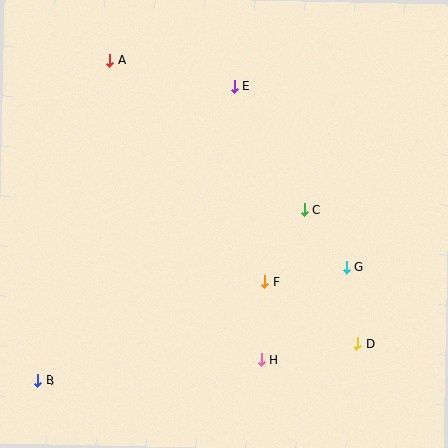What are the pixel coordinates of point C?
Point C is at (305, 209).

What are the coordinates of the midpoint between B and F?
The midpoint between B and F is at (151, 331).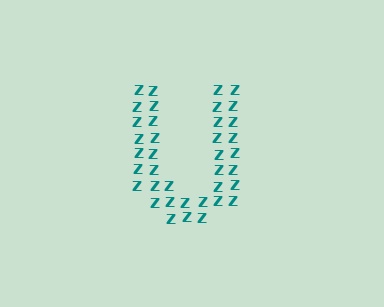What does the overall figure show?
The overall figure shows the letter U.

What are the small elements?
The small elements are letter Z's.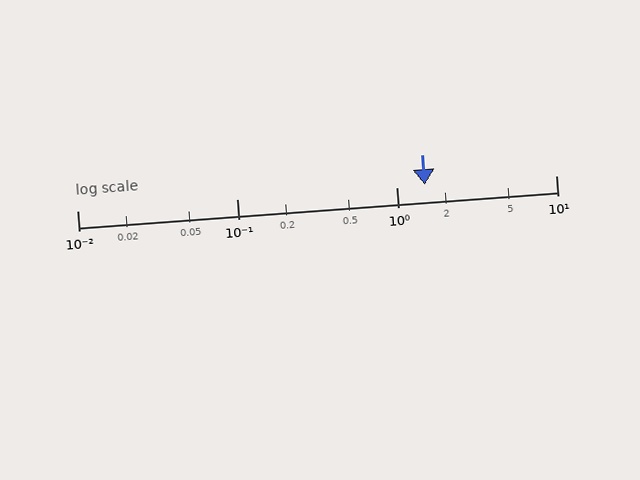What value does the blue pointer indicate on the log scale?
The pointer indicates approximately 1.5.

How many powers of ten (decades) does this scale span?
The scale spans 3 decades, from 0.01 to 10.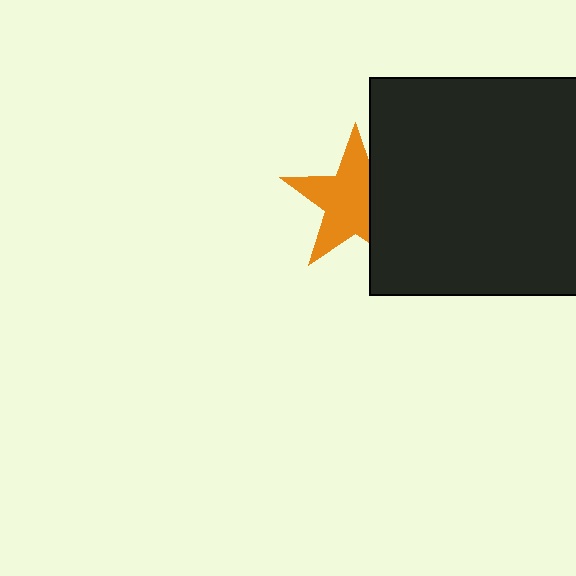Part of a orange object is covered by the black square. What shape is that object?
It is a star.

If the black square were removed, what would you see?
You would see the complete orange star.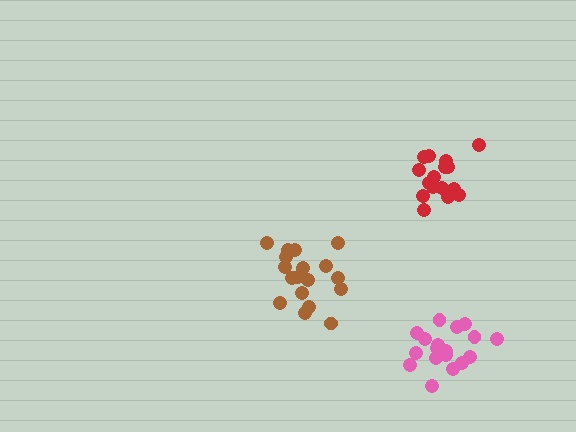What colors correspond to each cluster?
The clusters are colored: red, pink, brown.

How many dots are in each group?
Group 1: 16 dots, Group 2: 18 dots, Group 3: 18 dots (52 total).